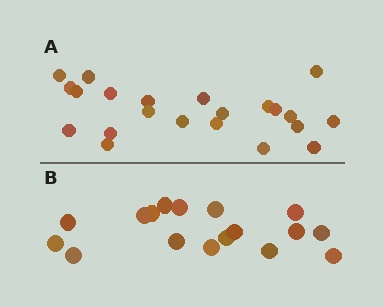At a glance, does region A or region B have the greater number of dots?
Region A (the top region) has more dots.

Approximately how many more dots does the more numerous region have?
Region A has about 5 more dots than region B.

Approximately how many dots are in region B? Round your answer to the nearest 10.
About 20 dots. (The exact count is 17, which rounds to 20.)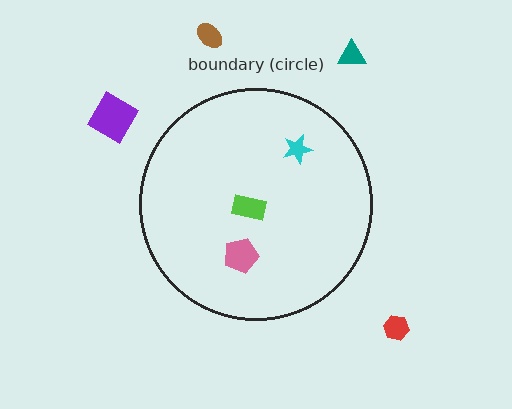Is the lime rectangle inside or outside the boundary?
Inside.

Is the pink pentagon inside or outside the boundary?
Inside.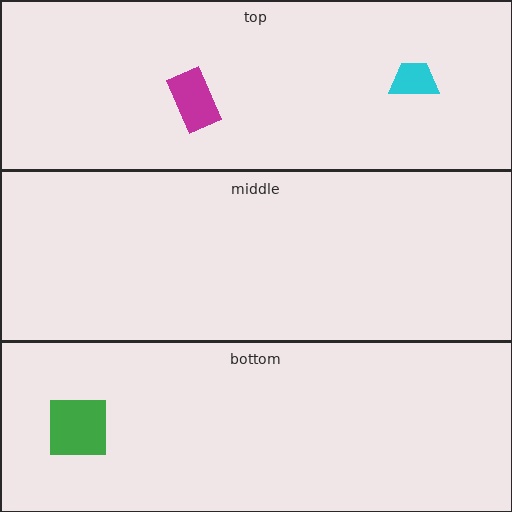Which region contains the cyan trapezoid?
The top region.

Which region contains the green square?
The bottom region.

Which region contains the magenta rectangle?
The top region.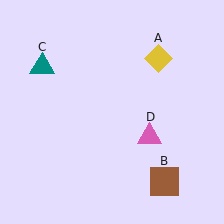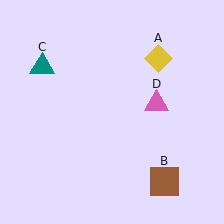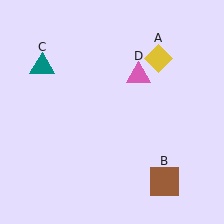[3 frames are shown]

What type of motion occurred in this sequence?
The pink triangle (object D) rotated counterclockwise around the center of the scene.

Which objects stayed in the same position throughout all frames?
Yellow diamond (object A) and brown square (object B) and teal triangle (object C) remained stationary.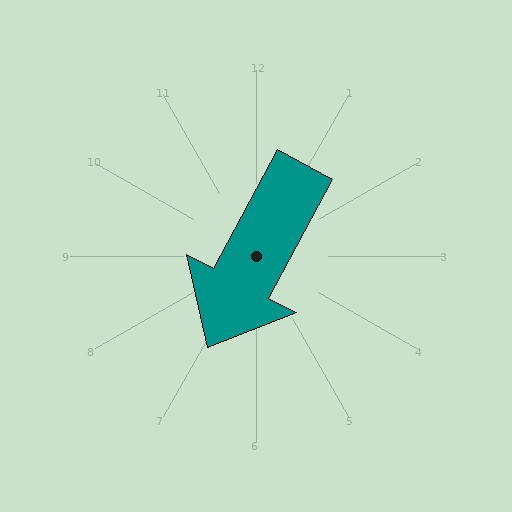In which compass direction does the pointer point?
Southwest.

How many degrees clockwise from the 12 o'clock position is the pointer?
Approximately 208 degrees.